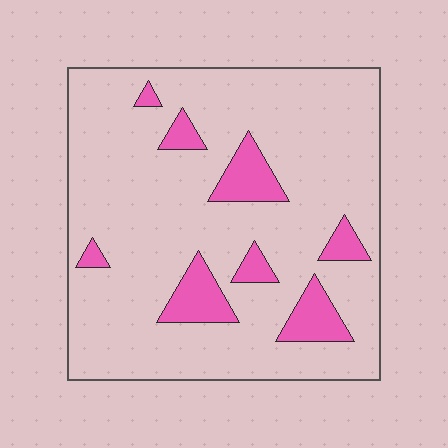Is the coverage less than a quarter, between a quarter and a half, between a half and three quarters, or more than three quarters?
Less than a quarter.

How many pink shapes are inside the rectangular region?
8.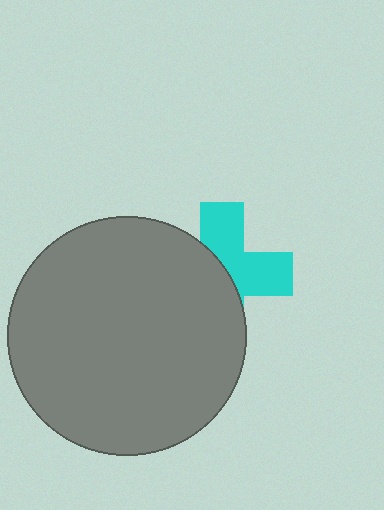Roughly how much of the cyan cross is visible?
About half of it is visible (roughly 47%).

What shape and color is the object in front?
The object in front is a gray circle.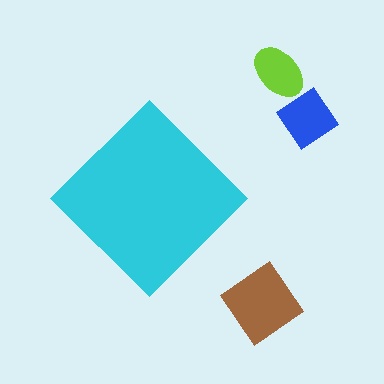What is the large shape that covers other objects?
A cyan diamond.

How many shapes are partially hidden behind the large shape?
0 shapes are partially hidden.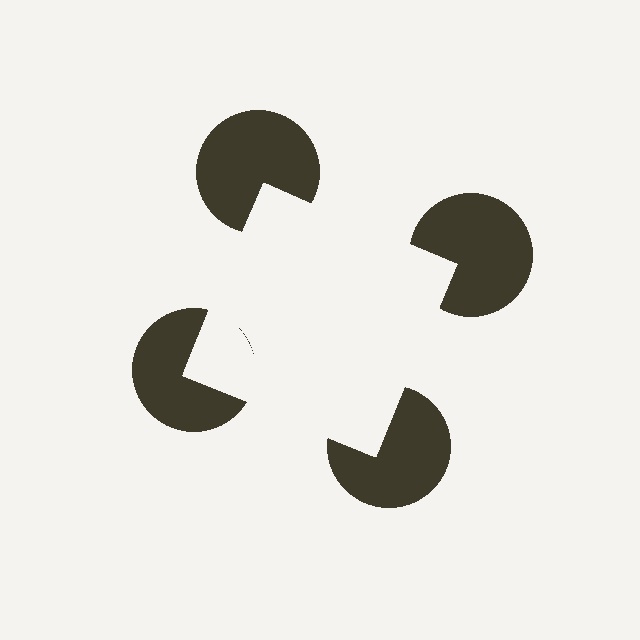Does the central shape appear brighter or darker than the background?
It typically appears slightly brighter than the background, even though no actual brightness change is drawn.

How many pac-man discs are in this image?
There are 4 — one at each vertex of the illusory square.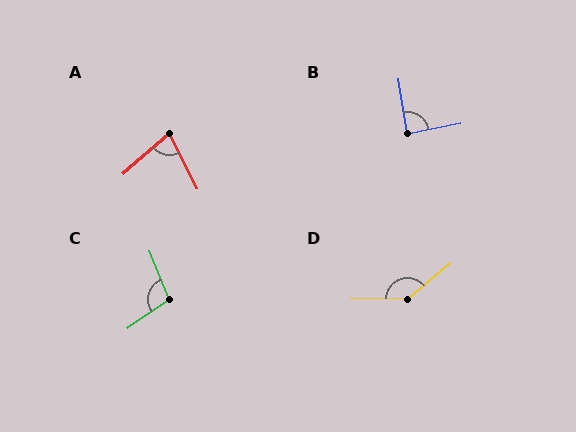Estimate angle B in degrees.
Approximately 89 degrees.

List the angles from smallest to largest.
A (75°), B (89°), C (103°), D (139°).